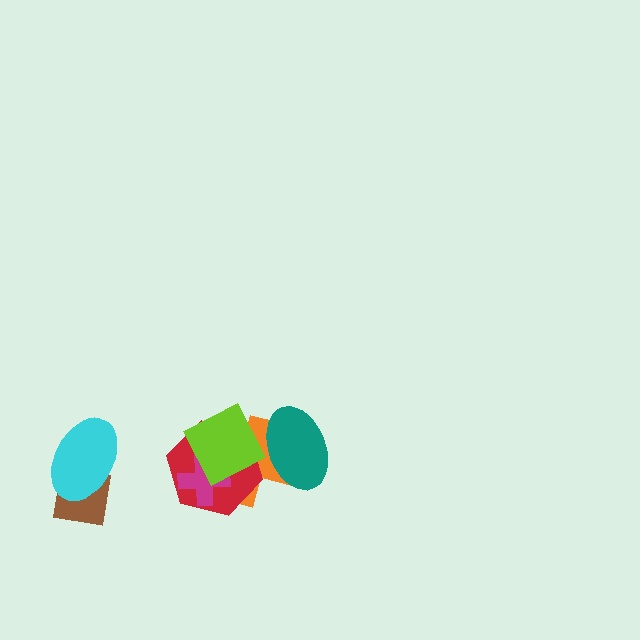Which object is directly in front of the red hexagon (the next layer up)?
The magenta cross is directly in front of the red hexagon.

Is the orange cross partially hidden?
Yes, it is partially covered by another shape.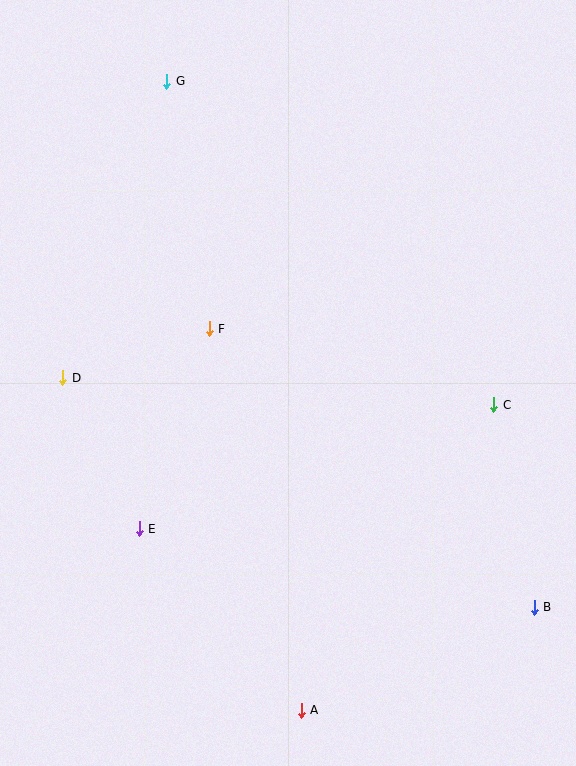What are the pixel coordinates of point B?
Point B is at (534, 607).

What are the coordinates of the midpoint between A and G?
The midpoint between A and G is at (234, 396).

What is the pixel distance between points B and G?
The distance between B and G is 642 pixels.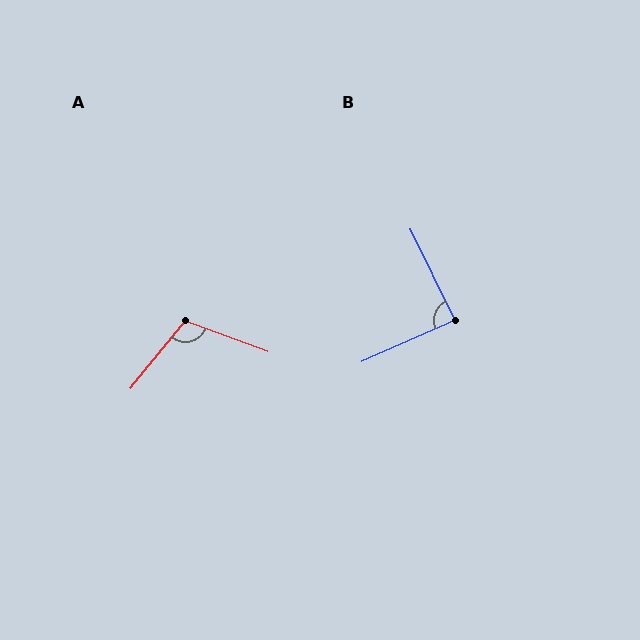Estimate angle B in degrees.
Approximately 88 degrees.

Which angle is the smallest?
B, at approximately 88 degrees.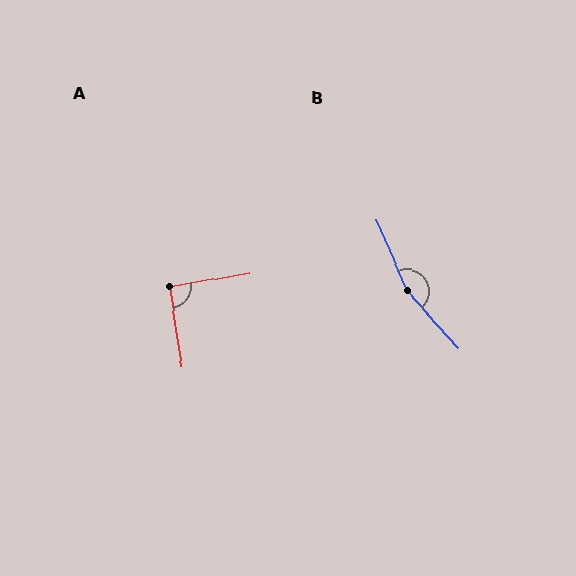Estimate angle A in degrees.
Approximately 91 degrees.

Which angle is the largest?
B, at approximately 162 degrees.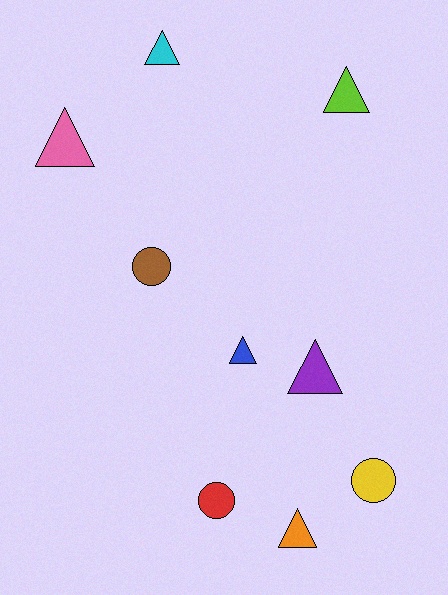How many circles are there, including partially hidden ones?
There are 3 circles.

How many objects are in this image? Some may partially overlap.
There are 9 objects.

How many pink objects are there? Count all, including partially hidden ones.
There is 1 pink object.